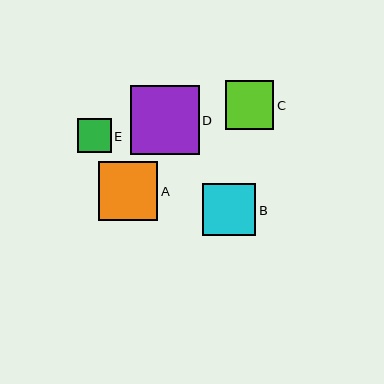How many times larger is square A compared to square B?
Square A is approximately 1.1 times the size of square B.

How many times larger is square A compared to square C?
Square A is approximately 1.2 times the size of square C.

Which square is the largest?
Square D is the largest with a size of approximately 69 pixels.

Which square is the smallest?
Square E is the smallest with a size of approximately 34 pixels.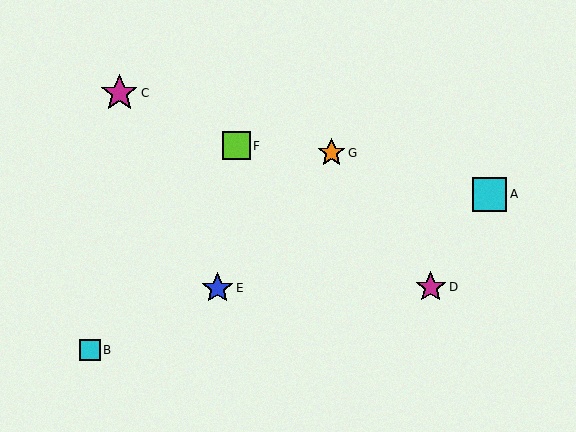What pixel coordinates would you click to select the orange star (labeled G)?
Click at (331, 153) to select the orange star G.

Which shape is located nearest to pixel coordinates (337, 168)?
The orange star (labeled G) at (331, 153) is nearest to that location.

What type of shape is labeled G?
Shape G is an orange star.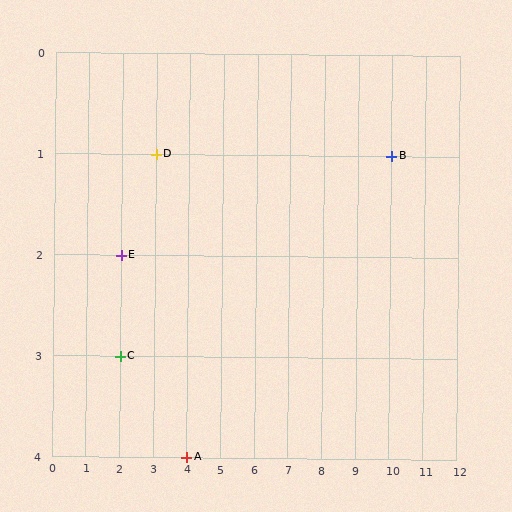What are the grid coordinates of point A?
Point A is at grid coordinates (4, 4).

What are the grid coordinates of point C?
Point C is at grid coordinates (2, 3).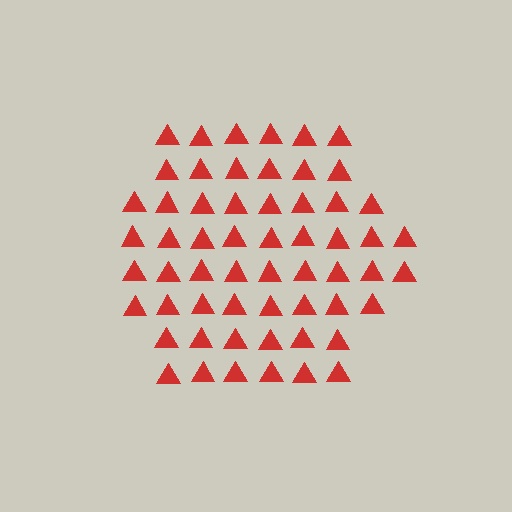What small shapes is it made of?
It is made of small triangles.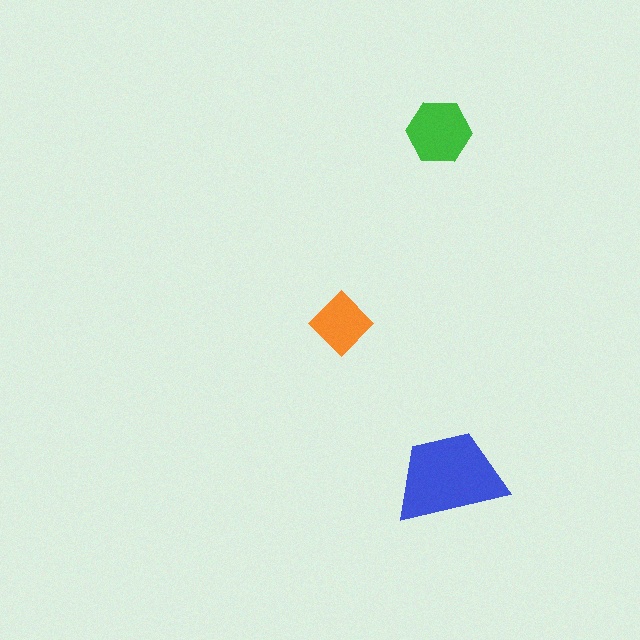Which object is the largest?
The blue trapezoid.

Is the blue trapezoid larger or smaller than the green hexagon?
Larger.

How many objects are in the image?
There are 3 objects in the image.